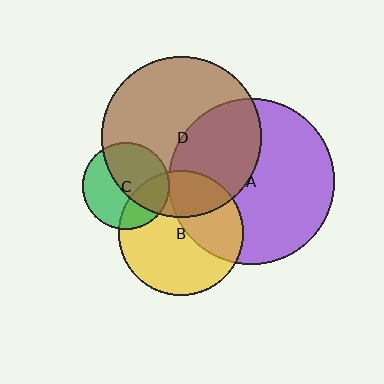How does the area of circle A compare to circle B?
Approximately 1.7 times.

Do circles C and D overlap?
Yes.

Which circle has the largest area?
Circle A (purple).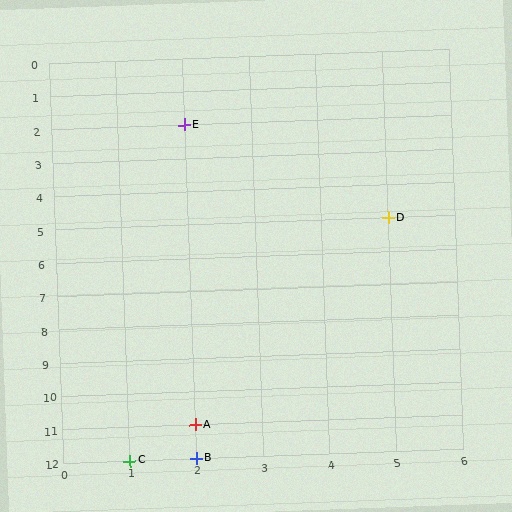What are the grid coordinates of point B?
Point B is at grid coordinates (2, 12).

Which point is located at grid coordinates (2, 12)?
Point B is at (2, 12).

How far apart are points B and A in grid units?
Points B and A are 1 row apart.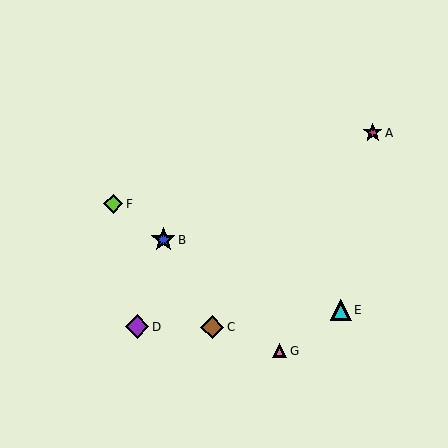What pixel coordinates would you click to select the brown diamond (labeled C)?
Click at (212, 327) to select the brown diamond C.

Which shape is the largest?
The blue star (labeled B) is the largest.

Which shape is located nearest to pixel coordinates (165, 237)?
The blue star (labeled B) at (163, 240) is nearest to that location.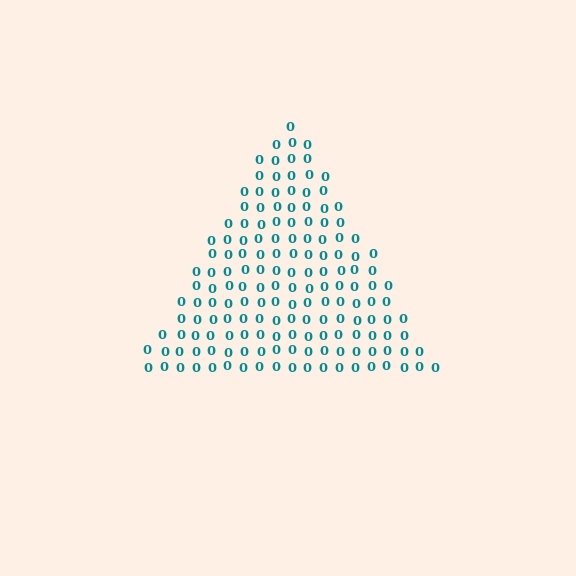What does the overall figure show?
The overall figure shows a triangle.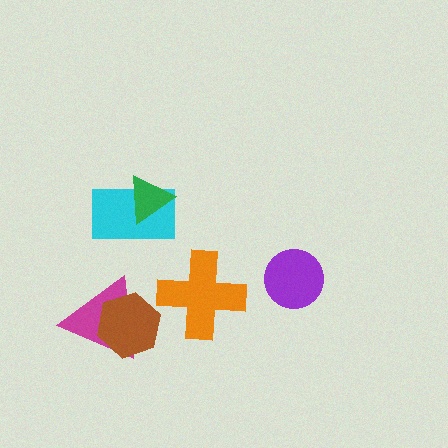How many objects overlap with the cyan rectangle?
1 object overlaps with the cyan rectangle.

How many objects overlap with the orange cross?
0 objects overlap with the orange cross.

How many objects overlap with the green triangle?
1 object overlaps with the green triangle.